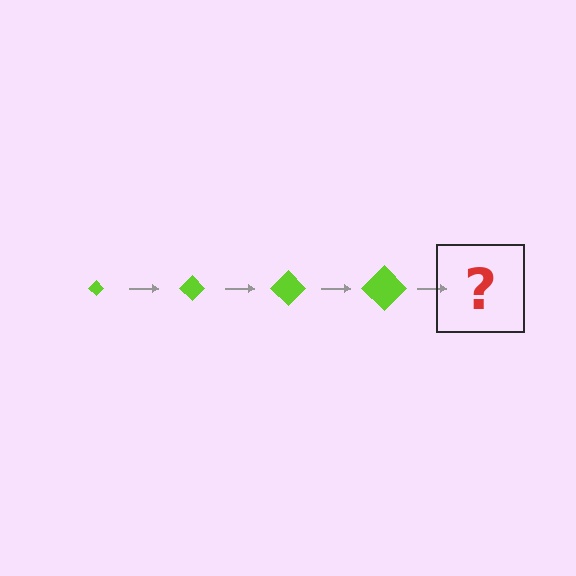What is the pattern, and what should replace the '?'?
The pattern is that the diamond gets progressively larger each step. The '?' should be a lime diamond, larger than the previous one.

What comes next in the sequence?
The next element should be a lime diamond, larger than the previous one.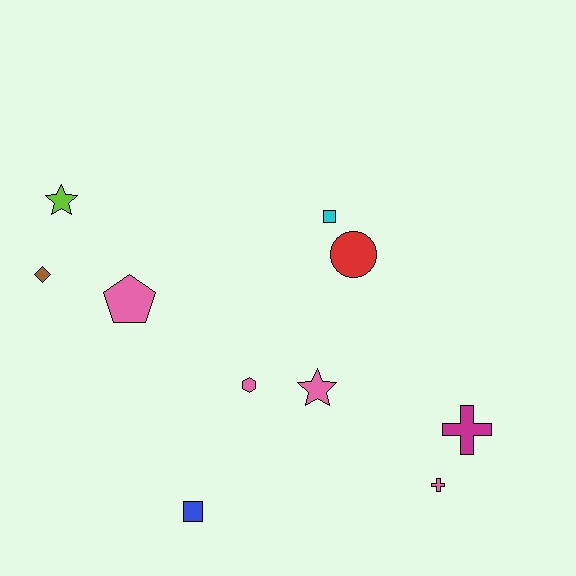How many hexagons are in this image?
There is 1 hexagon.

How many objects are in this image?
There are 10 objects.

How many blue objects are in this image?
There is 1 blue object.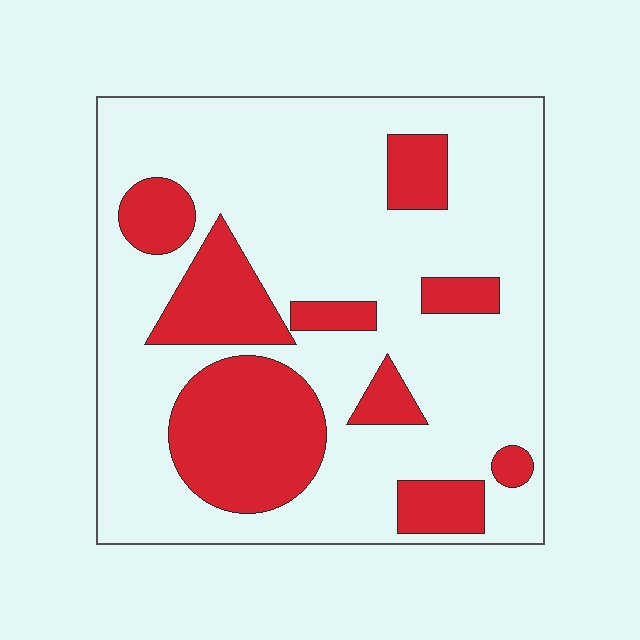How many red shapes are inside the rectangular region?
9.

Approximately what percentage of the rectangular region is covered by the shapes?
Approximately 25%.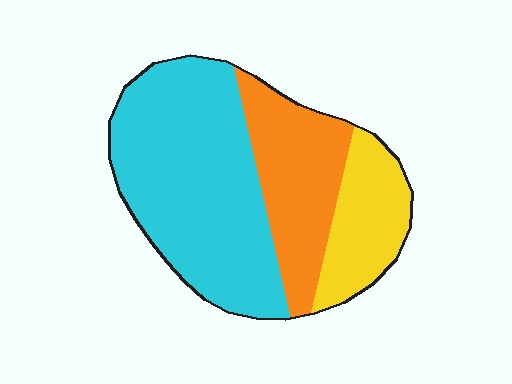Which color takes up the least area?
Yellow, at roughly 20%.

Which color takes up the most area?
Cyan, at roughly 55%.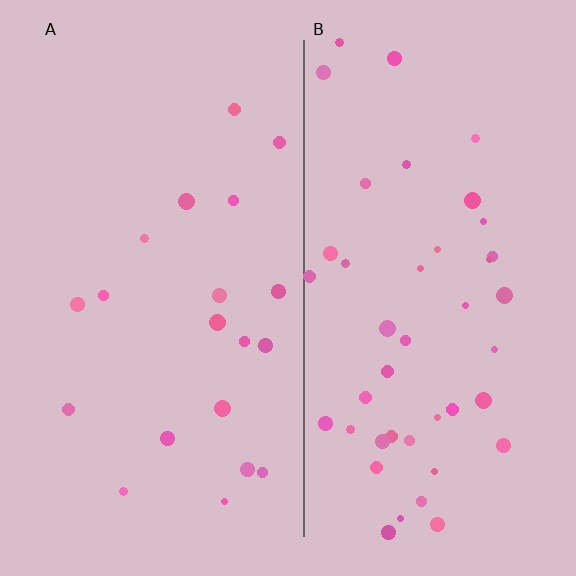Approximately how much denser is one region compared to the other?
Approximately 2.2× — region B over region A.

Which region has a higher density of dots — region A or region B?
B (the right).